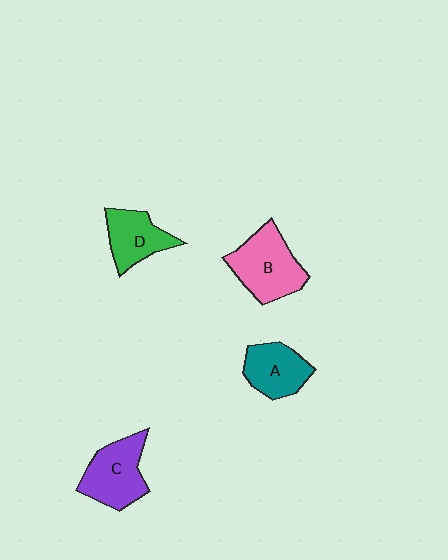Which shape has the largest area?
Shape B (pink).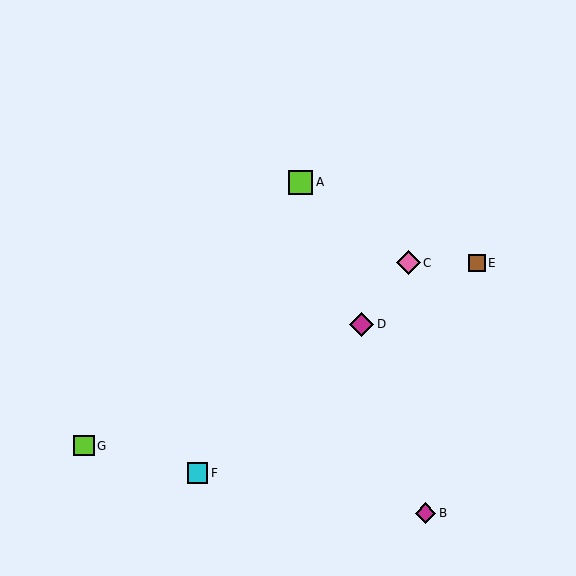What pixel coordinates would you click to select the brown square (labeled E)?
Click at (477, 263) to select the brown square E.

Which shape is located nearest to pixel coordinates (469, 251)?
The brown square (labeled E) at (477, 263) is nearest to that location.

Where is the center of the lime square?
The center of the lime square is at (301, 182).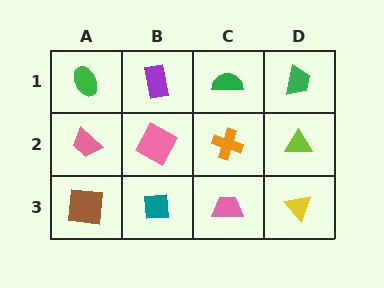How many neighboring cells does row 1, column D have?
2.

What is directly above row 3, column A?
A pink trapezoid.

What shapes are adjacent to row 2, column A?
A green ellipse (row 1, column A), a brown square (row 3, column A), a pink square (row 2, column B).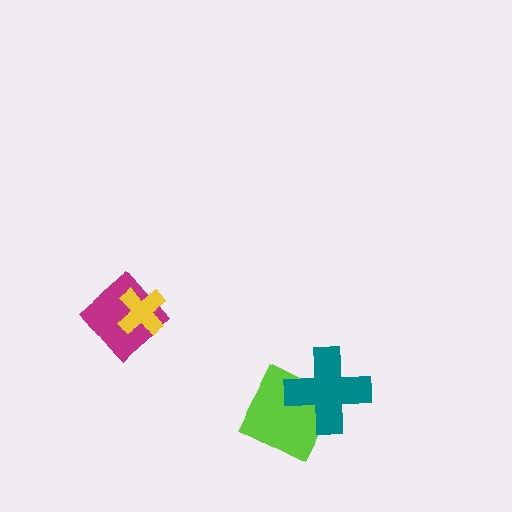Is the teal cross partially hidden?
No, no other shape covers it.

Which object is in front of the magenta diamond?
The yellow cross is in front of the magenta diamond.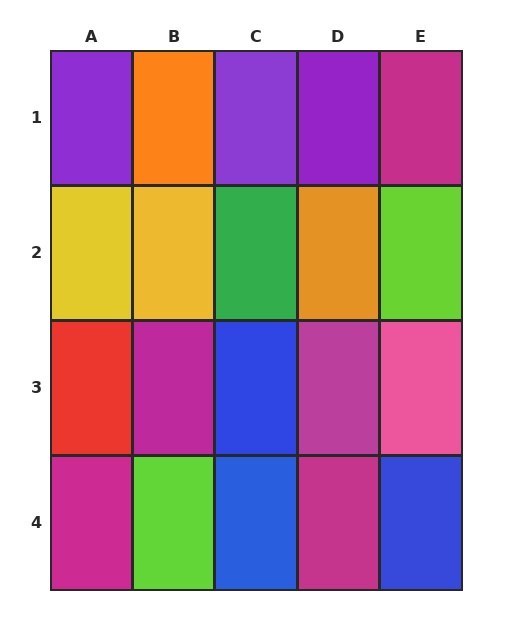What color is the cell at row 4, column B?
Lime.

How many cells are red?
1 cell is red.